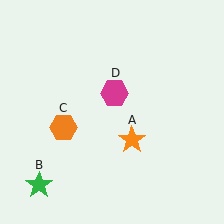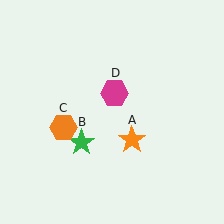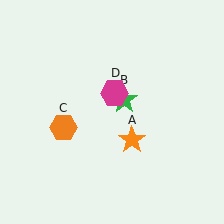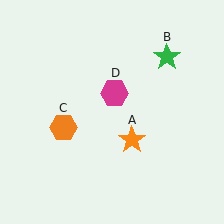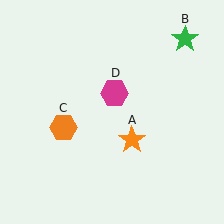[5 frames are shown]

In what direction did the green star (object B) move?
The green star (object B) moved up and to the right.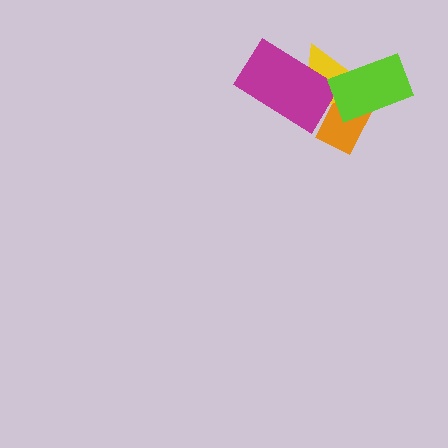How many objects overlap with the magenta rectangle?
2 objects overlap with the magenta rectangle.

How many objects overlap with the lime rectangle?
2 objects overlap with the lime rectangle.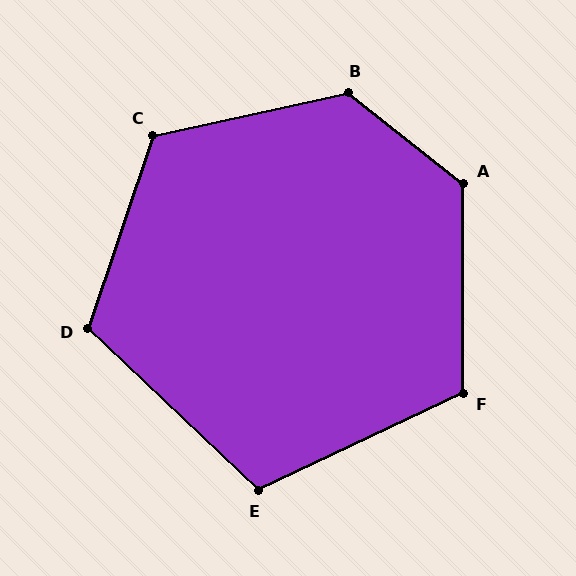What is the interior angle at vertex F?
Approximately 115 degrees (obtuse).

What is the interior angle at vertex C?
Approximately 121 degrees (obtuse).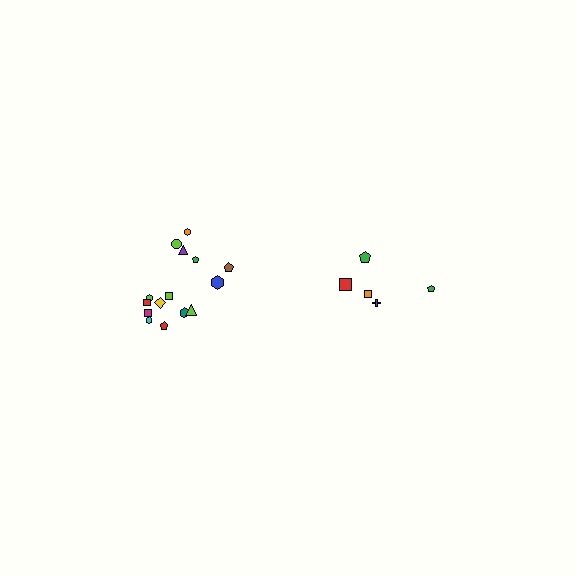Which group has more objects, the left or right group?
The left group.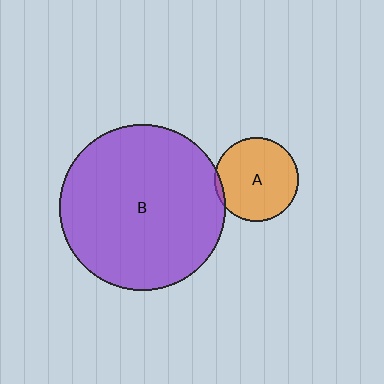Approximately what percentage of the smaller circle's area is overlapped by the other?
Approximately 5%.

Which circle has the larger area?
Circle B (purple).